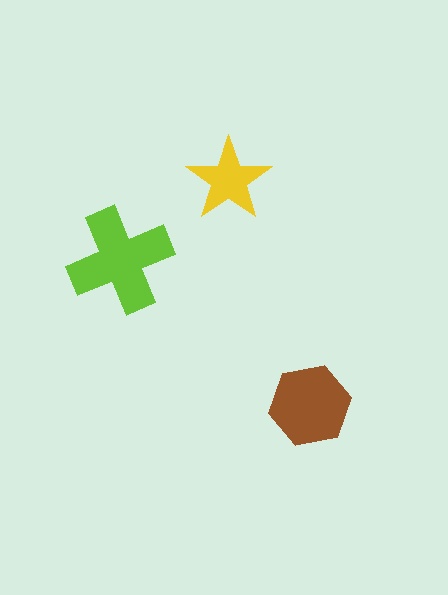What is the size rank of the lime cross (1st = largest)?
1st.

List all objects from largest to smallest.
The lime cross, the brown hexagon, the yellow star.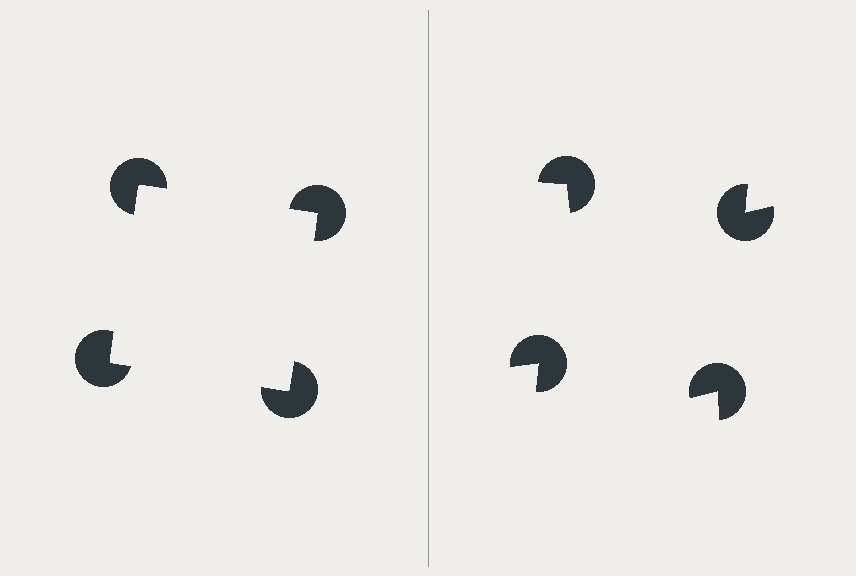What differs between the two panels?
The pac-man discs are positioned identically on both sides; only the wedge orientations differ. On the left they align to a square; on the right they are misaligned.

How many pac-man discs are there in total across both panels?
8 — 4 on each side.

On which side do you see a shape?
An illusory square appears on the left side. On the right side the wedge cuts are rotated, so no coherent shape forms.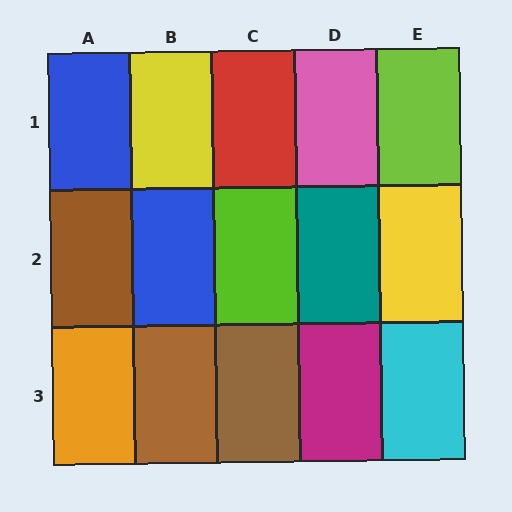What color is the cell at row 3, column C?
Brown.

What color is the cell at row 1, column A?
Blue.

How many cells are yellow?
2 cells are yellow.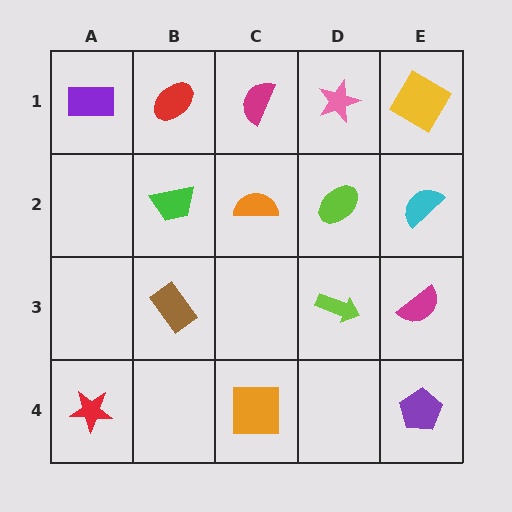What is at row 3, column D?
A lime arrow.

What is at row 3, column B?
A brown rectangle.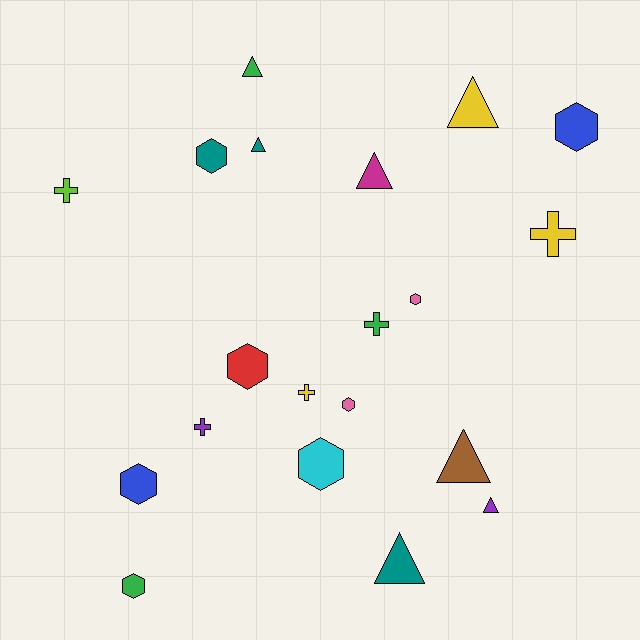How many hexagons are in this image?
There are 8 hexagons.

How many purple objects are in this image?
There are 2 purple objects.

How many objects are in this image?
There are 20 objects.